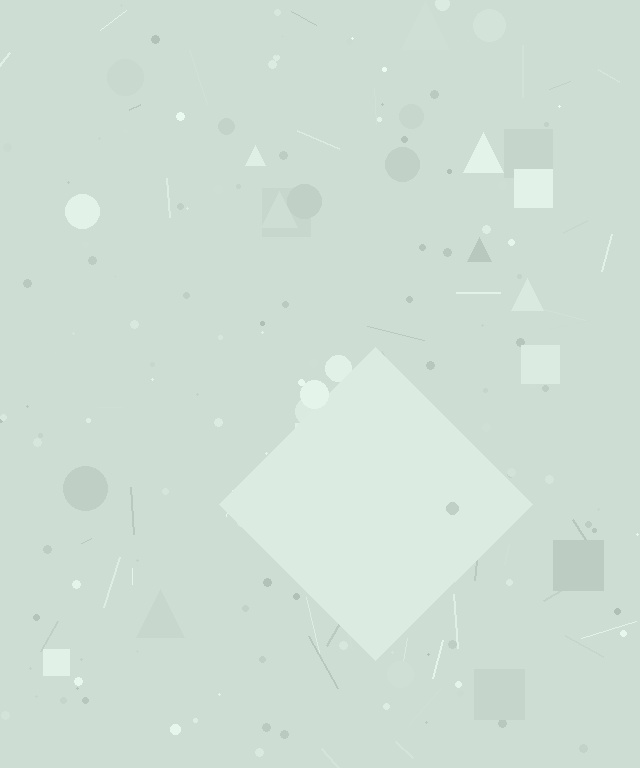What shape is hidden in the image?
A diamond is hidden in the image.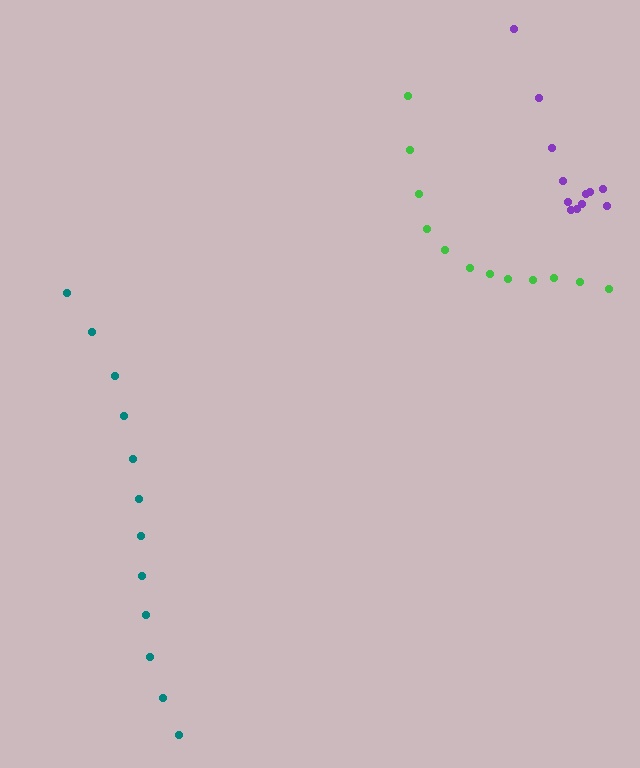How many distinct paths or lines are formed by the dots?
There are 3 distinct paths.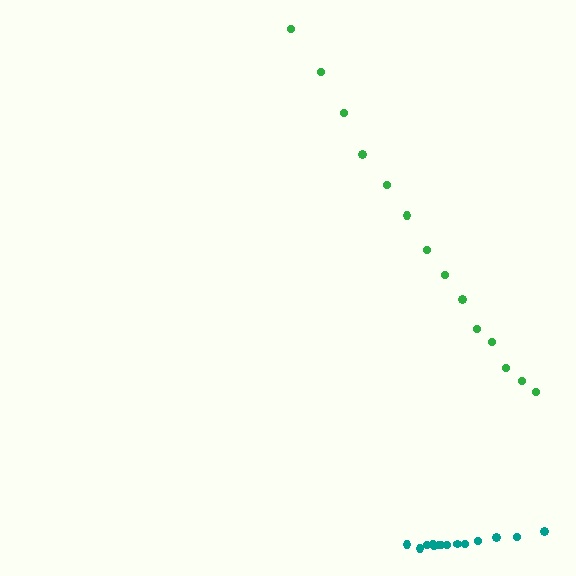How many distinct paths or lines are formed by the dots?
There are 2 distinct paths.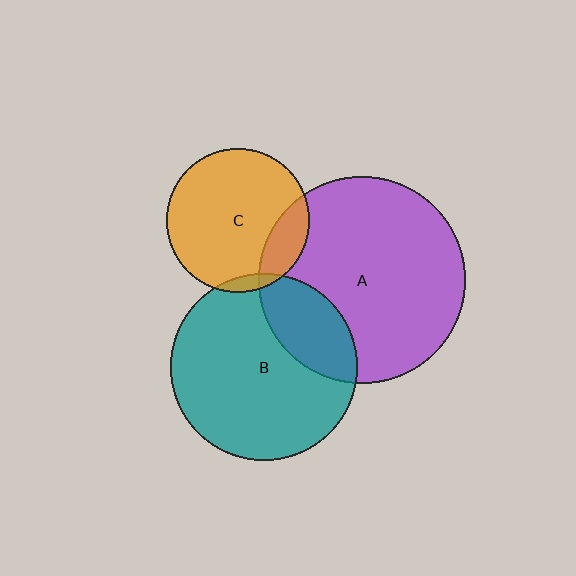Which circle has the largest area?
Circle A (purple).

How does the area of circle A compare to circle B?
Approximately 1.2 times.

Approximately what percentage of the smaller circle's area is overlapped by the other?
Approximately 25%.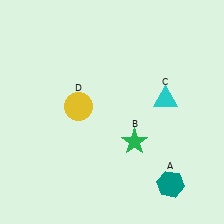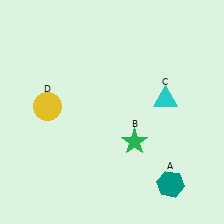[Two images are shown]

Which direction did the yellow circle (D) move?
The yellow circle (D) moved left.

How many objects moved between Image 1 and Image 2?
1 object moved between the two images.